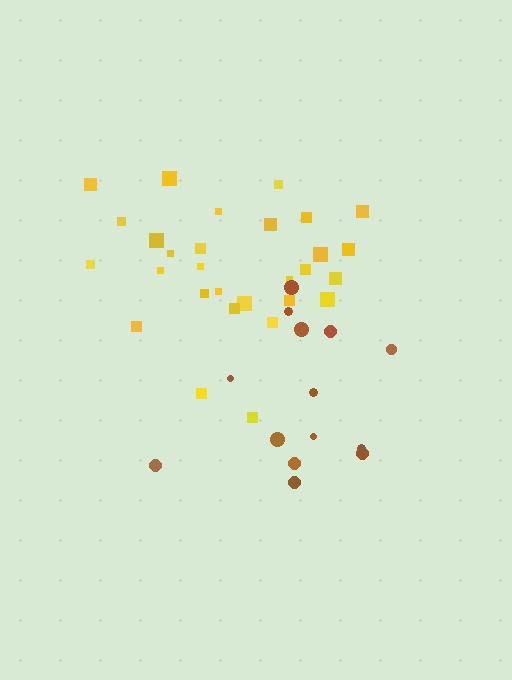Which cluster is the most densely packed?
Yellow.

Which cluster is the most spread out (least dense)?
Brown.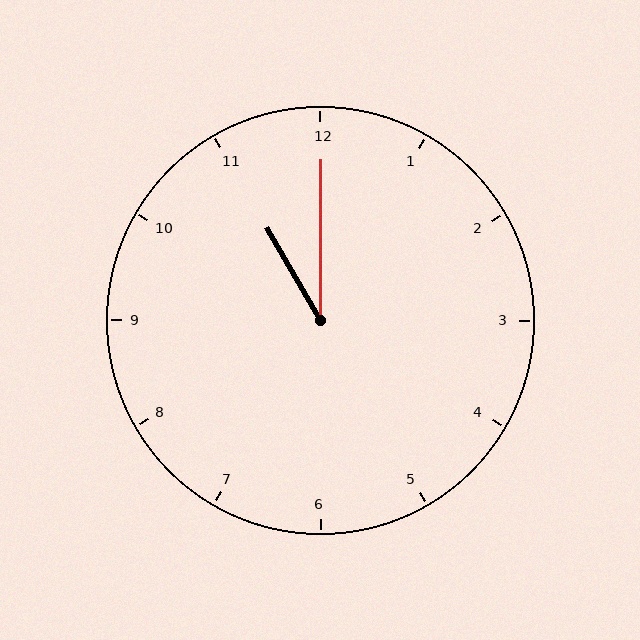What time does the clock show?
11:00.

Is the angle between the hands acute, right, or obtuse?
It is acute.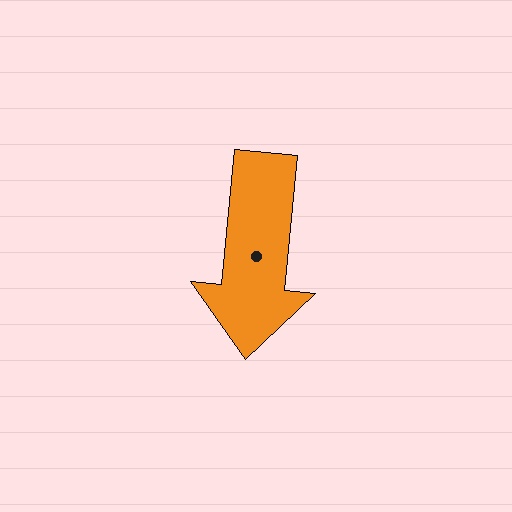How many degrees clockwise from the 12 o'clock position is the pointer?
Approximately 186 degrees.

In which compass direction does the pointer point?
South.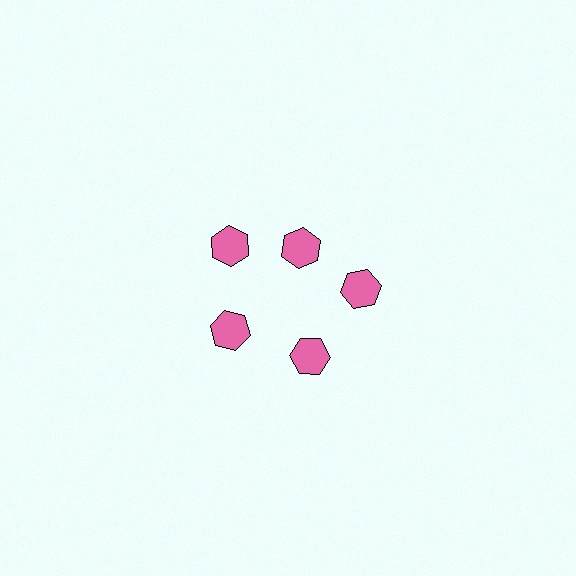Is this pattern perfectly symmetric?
No. The 5 pink hexagons are arranged in a ring, but one element near the 1 o'clock position is pulled inward toward the center, breaking the 5-fold rotational symmetry.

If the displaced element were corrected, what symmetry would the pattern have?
It would have 5-fold rotational symmetry — the pattern would map onto itself every 72 degrees.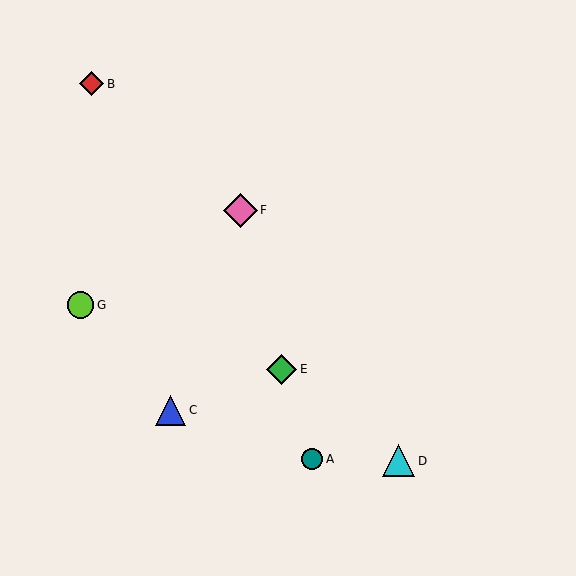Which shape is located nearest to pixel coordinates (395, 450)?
The cyan triangle (labeled D) at (398, 461) is nearest to that location.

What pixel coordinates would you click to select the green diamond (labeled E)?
Click at (282, 369) to select the green diamond E.